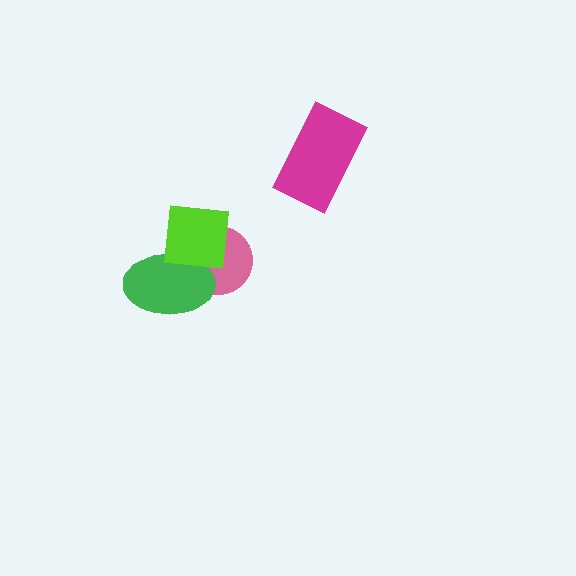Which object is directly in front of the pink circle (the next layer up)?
The green ellipse is directly in front of the pink circle.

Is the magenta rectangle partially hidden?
No, no other shape covers it.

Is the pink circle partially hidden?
Yes, it is partially covered by another shape.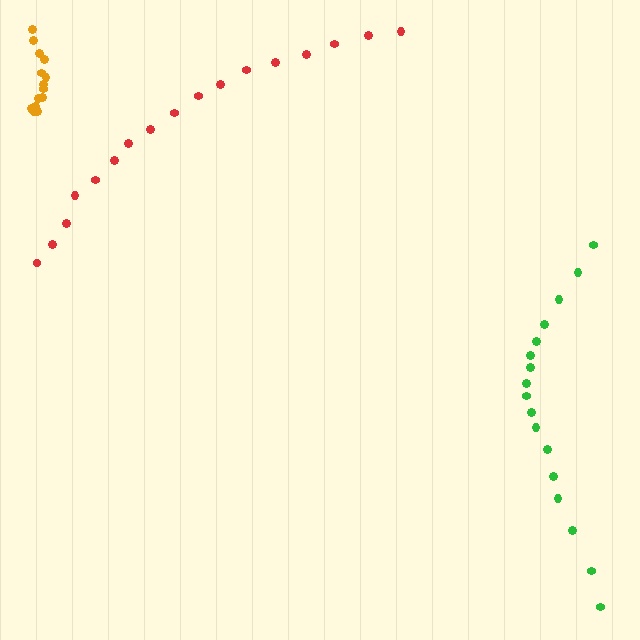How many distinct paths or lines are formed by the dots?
There are 3 distinct paths.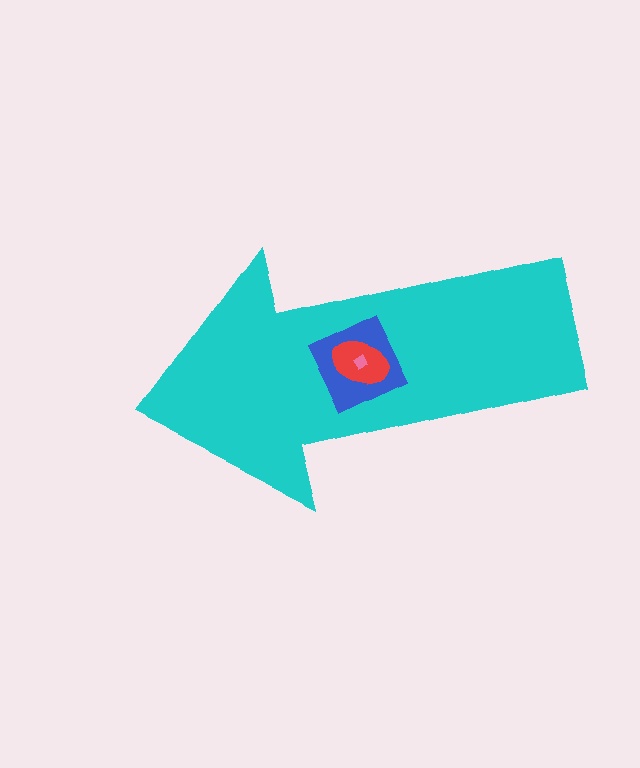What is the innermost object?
The pink diamond.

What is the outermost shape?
The cyan arrow.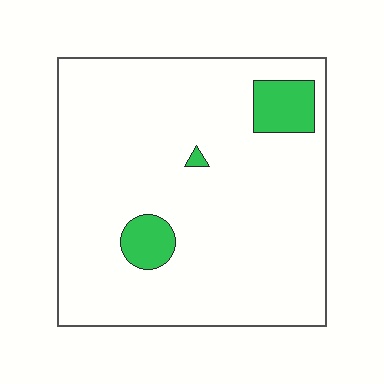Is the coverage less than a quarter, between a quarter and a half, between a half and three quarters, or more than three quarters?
Less than a quarter.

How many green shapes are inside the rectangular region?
3.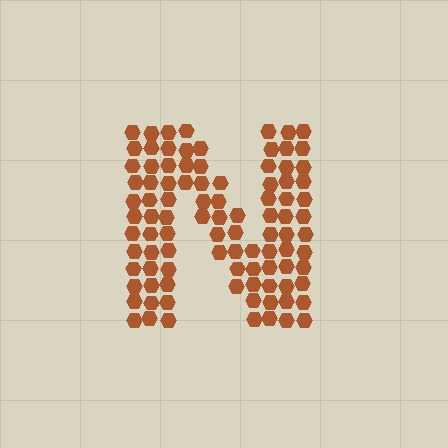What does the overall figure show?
The overall figure shows the letter N.